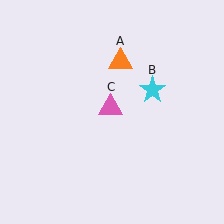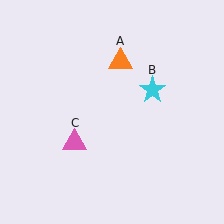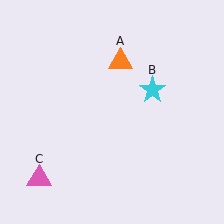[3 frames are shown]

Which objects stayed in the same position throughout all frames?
Orange triangle (object A) and cyan star (object B) remained stationary.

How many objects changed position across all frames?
1 object changed position: pink triangle (object C).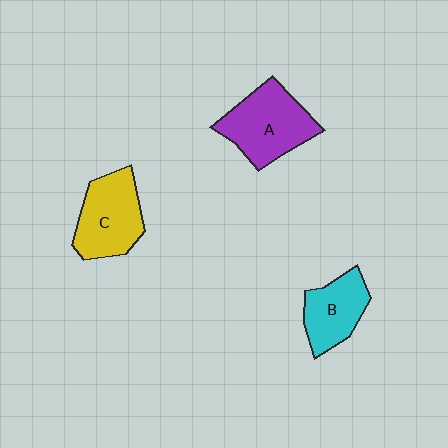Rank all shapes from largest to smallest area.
From largest to smallest: A (purple), C (yellow), B (cyan).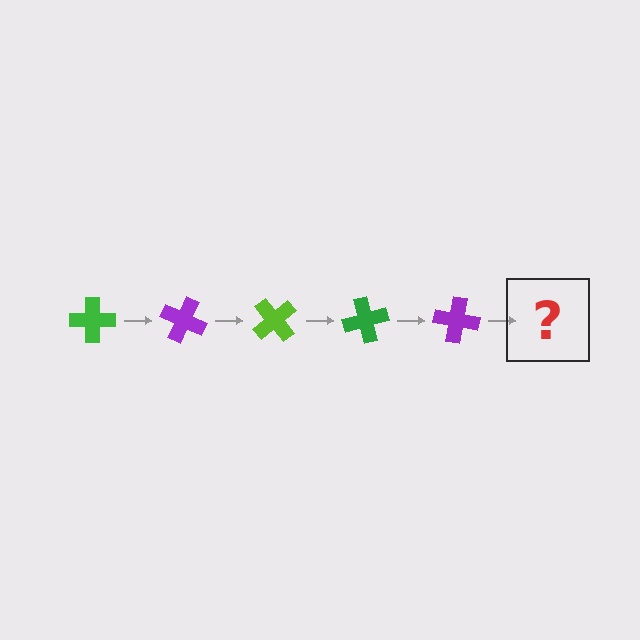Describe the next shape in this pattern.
It should be a lime cross, rotated 125 degrees from the start.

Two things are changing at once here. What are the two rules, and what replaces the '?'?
The two rules are that it rotates 25 degrees each step and the color cycles through green, purple, and lime. The '?' should be a lime cross, rotated 125 degrees from the start.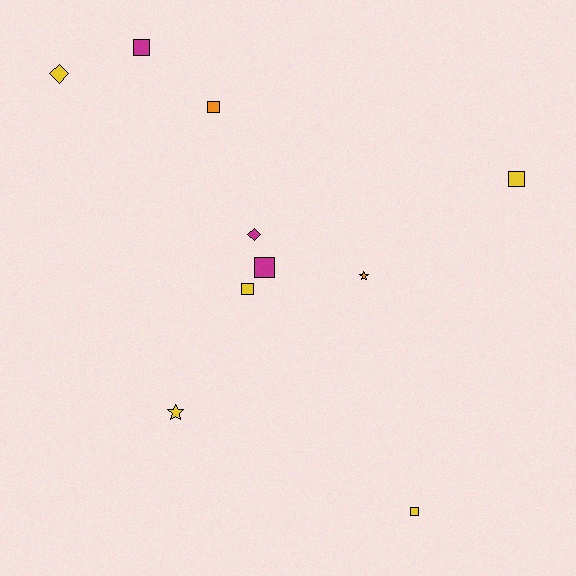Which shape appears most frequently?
Square, with 6 objects.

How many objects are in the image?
There are 10 objects.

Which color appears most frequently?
Yellow, with 5 objects.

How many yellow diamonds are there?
There is 1 yellow diamond.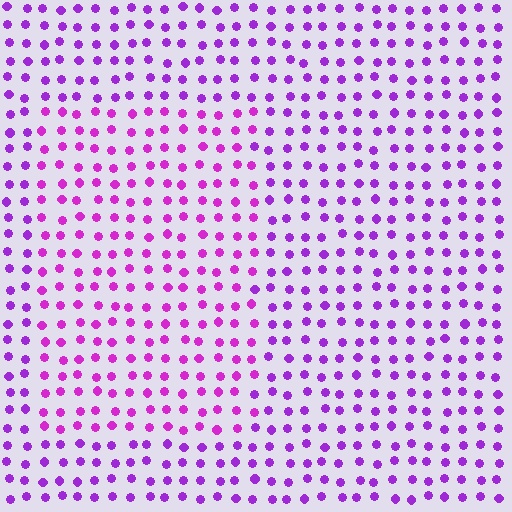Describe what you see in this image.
The image is filled with small purple elements in a uniform arrangement. A rectangle-shaped region is visible where the elements are tinted to a slightly different hue, forming a subtle color boundary.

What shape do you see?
I see a rectangle.